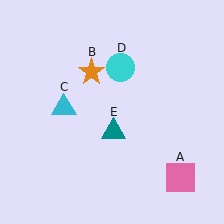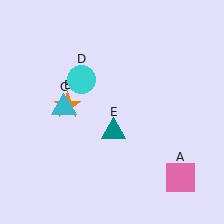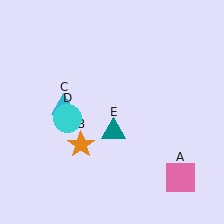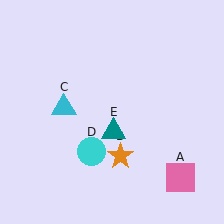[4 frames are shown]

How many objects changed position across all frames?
2 objects changed position: orange star (object B), cyan circle (object D).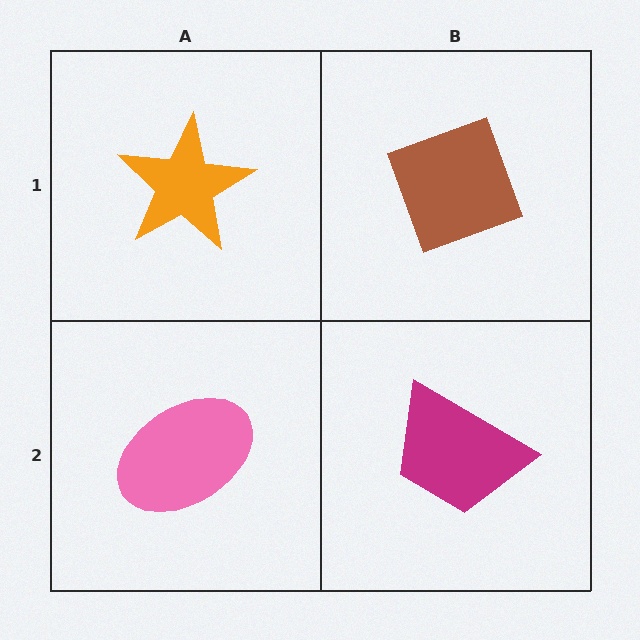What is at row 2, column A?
A pink ellipse.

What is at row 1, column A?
An orange star.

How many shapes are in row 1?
2 shapes.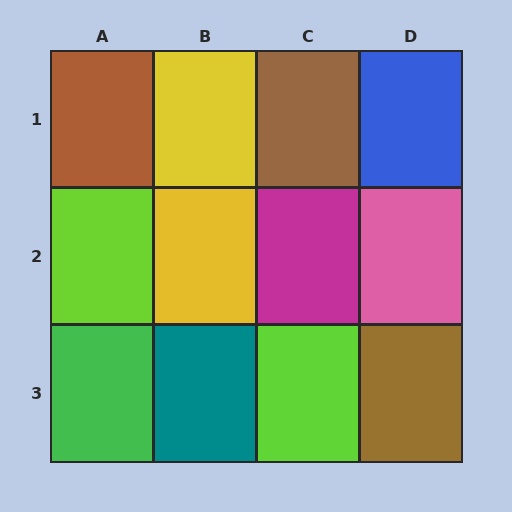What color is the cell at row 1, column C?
Brown.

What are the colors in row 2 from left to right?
Lime, yellow, magenta, pink.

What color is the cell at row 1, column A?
Brown.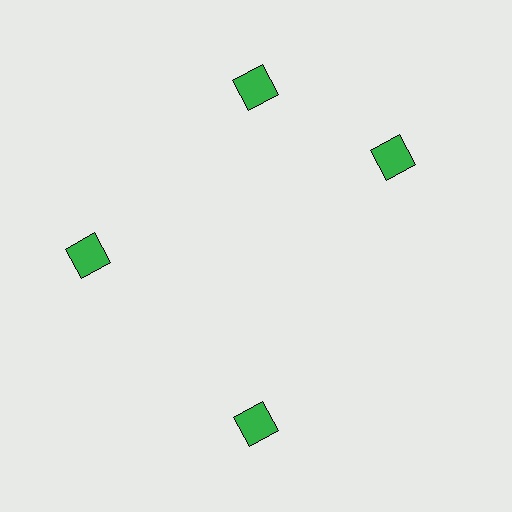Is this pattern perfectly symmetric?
No. The 4 green diamonds are arranged in a ring, but one element near the 3 o'clock position is rotated out of alignment along the ring, breaking the 4-fold rotational symmetry.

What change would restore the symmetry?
The symmetry would be restored by rotating it back into even spacing with its neighbors so that all 4 diamonds sit at equal angles and equal distance from the center.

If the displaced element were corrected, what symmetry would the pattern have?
It would have 4-fold rotational symmetry — the pattern would map onto itself every 90 degrees.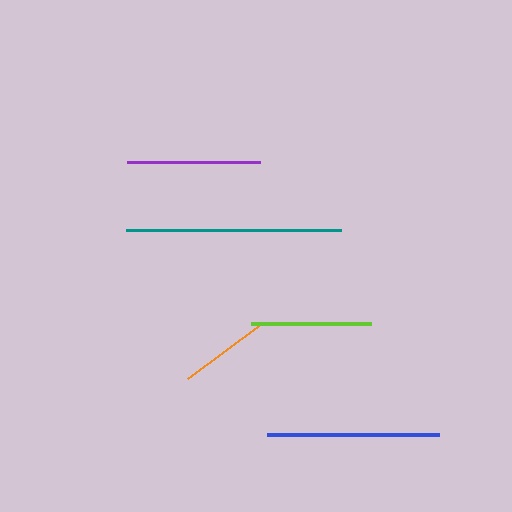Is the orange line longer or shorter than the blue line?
The blue line is longer than the orange line.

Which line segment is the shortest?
The orange line is the shortest at approximately 92 pixels.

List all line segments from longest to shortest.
From longest to shortest: teal, blue, purple, lime, orange.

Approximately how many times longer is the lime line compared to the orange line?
The lime line is approximately 1.3 times the length of the orange line.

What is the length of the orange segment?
The orange segment is approximately 92 pixels long.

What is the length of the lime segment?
The lime segment is approximately 121 pixels long.